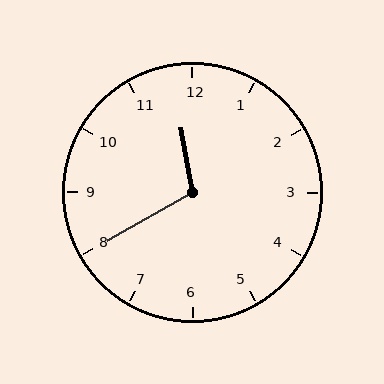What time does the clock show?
11:40.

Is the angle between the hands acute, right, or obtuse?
It is obtuse.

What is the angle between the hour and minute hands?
Approximately 110 degrees.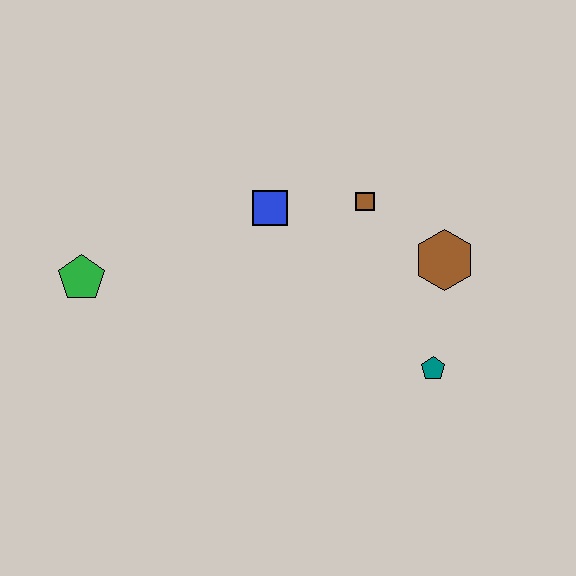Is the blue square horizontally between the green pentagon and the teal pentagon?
Yes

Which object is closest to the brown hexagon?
The brown square is closest to the brown hexagon.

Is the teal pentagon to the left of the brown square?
No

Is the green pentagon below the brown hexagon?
Yes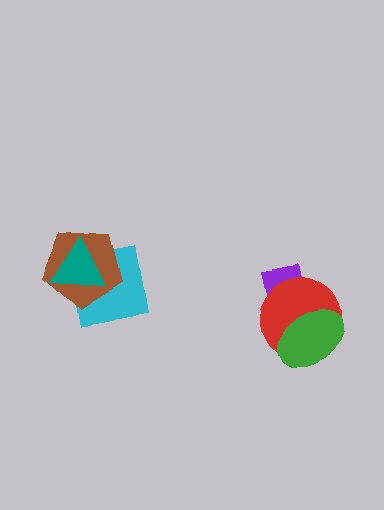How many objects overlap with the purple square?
1 object overlaps with the purple square.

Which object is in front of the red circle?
The green ellipse is in front of the red circle.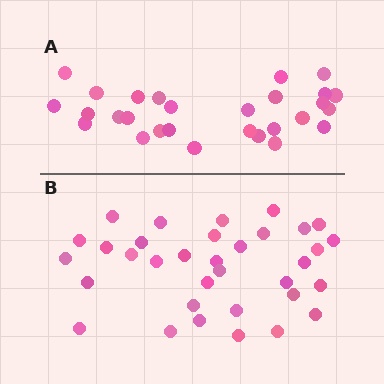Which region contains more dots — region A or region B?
Region B (the bottom region) has more dots.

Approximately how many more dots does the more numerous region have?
Region B has about 6 more dots than region A.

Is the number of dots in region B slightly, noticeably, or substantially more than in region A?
Region B has only slightly more — the two regions are fairly close. The ratio is roughly 1.2 to 1.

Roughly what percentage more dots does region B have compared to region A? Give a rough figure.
About 20% more.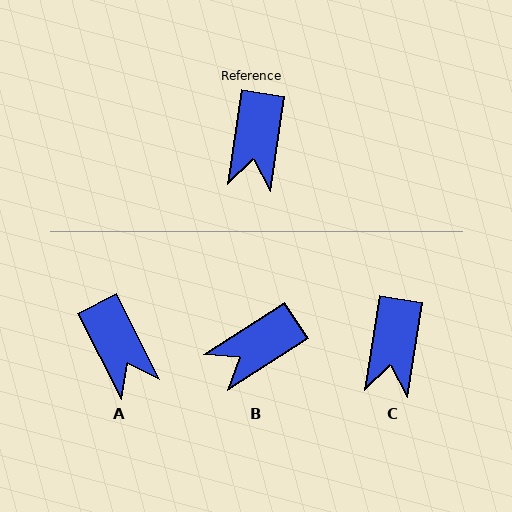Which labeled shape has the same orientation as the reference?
C.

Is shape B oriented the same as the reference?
No, it is off by about 49 degrees.